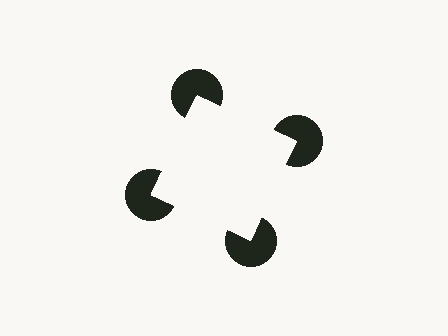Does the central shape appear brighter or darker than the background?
It typically appears slightly brighter than the background, even though no actual brightness change is drawn.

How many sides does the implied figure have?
4 sides.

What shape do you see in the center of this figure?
An illusory square — its edges are inferred from the aligned wedge cuts in the pac-man discs, not physically drawn.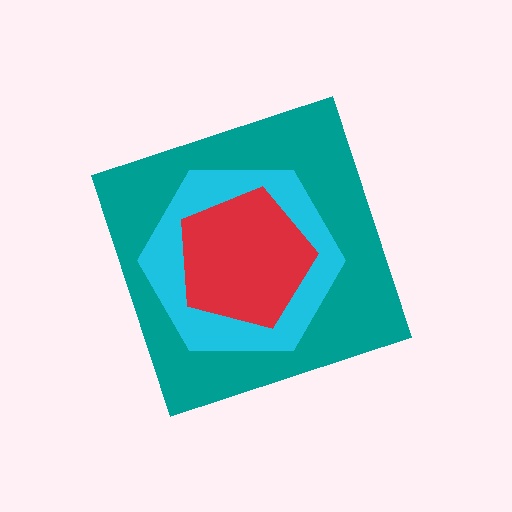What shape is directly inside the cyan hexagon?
The red pentagon.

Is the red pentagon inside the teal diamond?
Yes.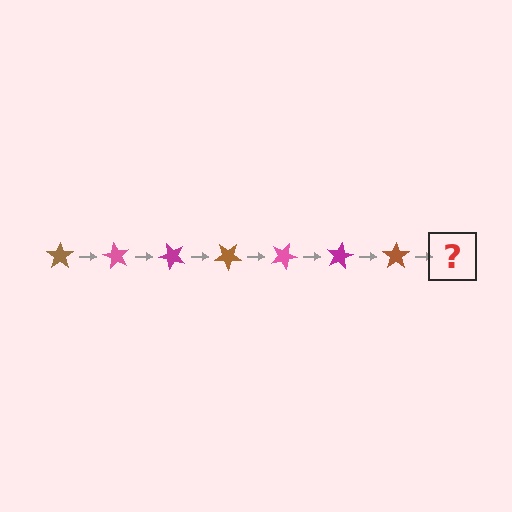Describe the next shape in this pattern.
It should be a pink star, rotated 420 degrees from the start.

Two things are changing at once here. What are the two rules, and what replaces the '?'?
The two rules are that it rotates 60 degrees each step and the color cycles through brown, pink, and magenta. The '?' should be a pink star, rotated 420 degrees from the start.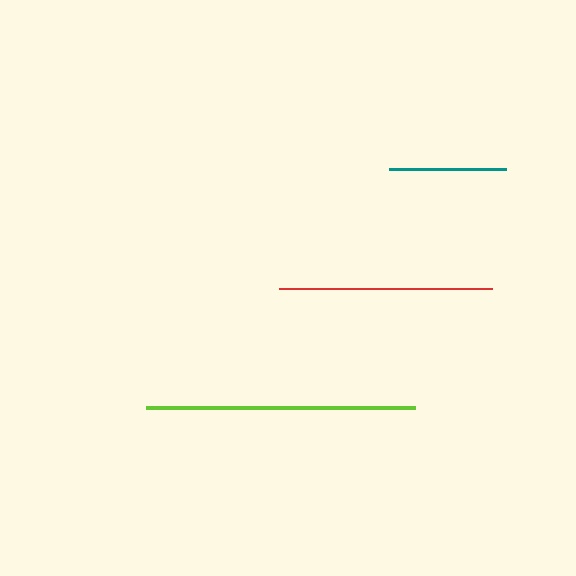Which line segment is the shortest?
The teal line is the shortest at approximately 116 pixels.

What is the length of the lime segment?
The lime segment is approximately 269 pixels long.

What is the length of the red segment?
The red segment is approximately 213 pixels long.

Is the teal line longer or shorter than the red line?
The red line is longer than the teal line.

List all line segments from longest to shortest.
From longest to shortest: lime, red, teal.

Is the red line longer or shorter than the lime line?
The lime line is longer than the red line.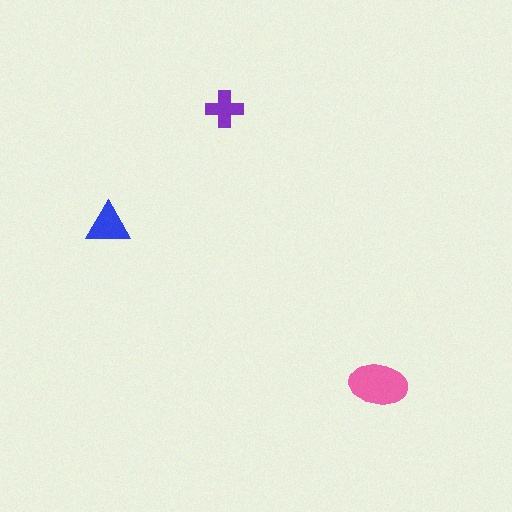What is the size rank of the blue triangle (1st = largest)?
2nd.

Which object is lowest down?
The pink ellipse is bottommost.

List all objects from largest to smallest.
The pink ellipse, the blue triangle, the purple cross.